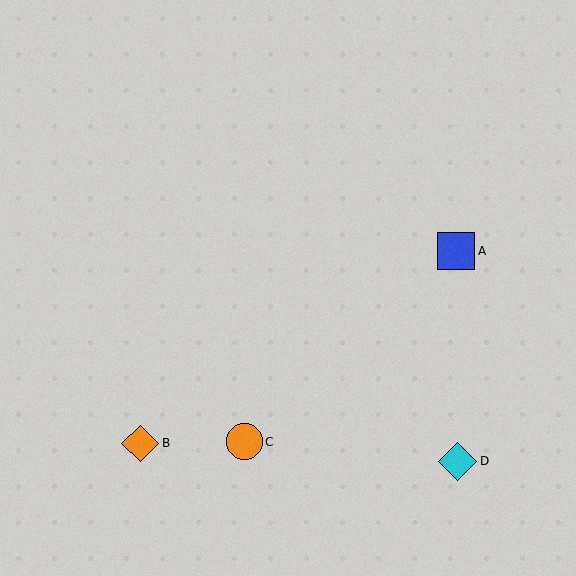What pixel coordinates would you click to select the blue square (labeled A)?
Click at (456, 251) to select the blue square A.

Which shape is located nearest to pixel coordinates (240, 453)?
The orange circle (labeled C) at (244, 442) is nearest to that location.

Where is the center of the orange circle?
The center of the orange circle is at (244, 442).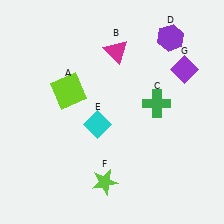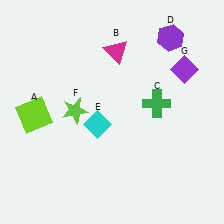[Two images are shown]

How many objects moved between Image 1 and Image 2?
2 objects moved between the two images.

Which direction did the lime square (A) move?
The lime square (A) moved left.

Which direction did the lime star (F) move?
The lime star (F) moved up.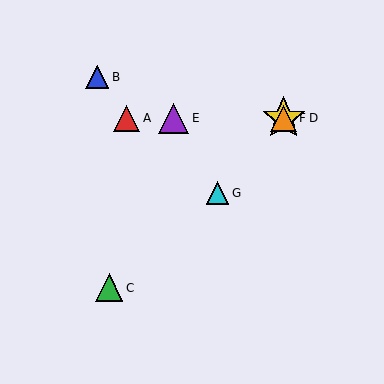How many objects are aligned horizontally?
4 objects (A, D, E, F) are aligned horizontally.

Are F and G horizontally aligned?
No, F is at y≈118 and G is at y≈193.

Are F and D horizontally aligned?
Yes, both are at y≈118.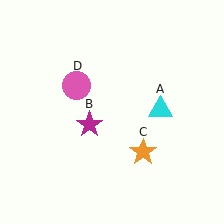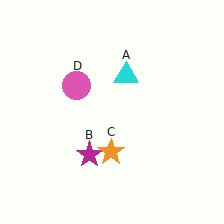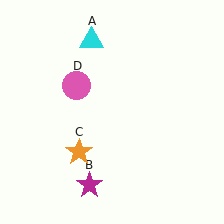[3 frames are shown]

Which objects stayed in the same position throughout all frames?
Pink circle (object D) remained stationary.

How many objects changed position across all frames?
3 objects changed position: cyan triangle (object A), magenta star (object B), orange star (object C).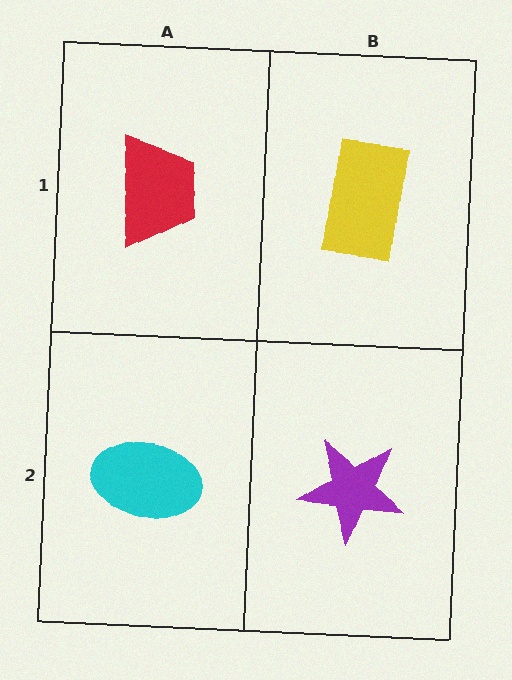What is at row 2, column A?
A cyan ellipse.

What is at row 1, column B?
A yellow rectangle.